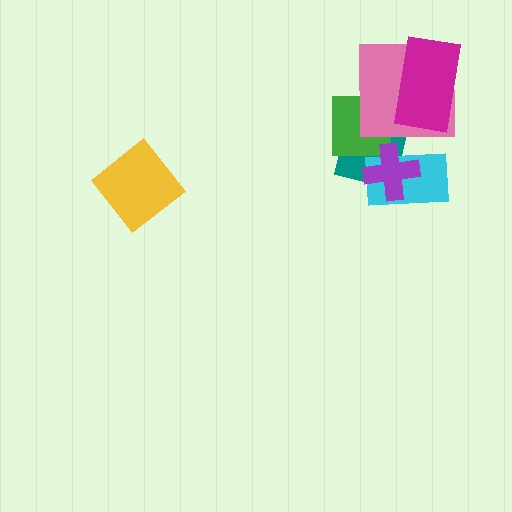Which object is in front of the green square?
The pink square is in front of the green square.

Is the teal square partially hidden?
Yes, it is partially covered by another shape.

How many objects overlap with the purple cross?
2 objects overlap with the purple cross.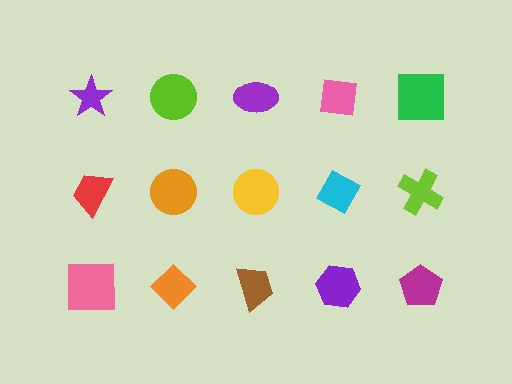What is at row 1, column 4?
A pink square.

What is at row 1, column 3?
A purple ellipse.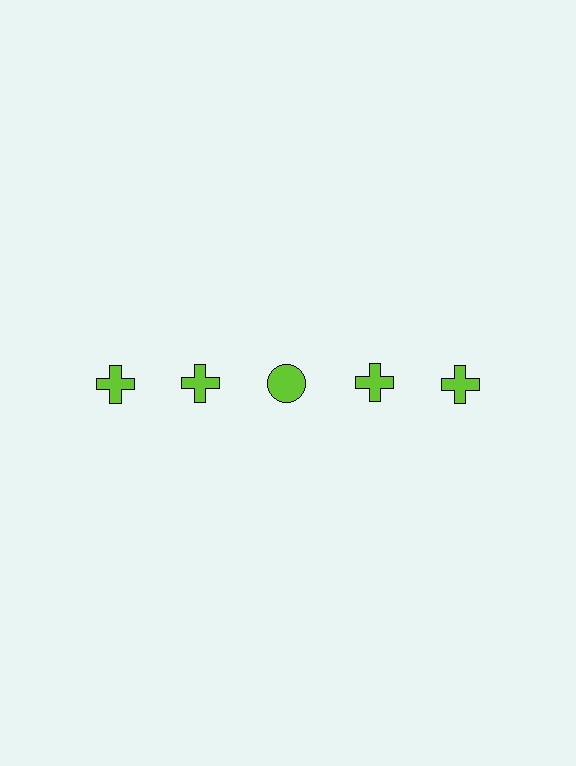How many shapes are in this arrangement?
There are 5 shapes arranged in a grid pattern.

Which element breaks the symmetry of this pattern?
The lime circle in the top row, center column breaks the symmetry. All other shapes are lime crosses.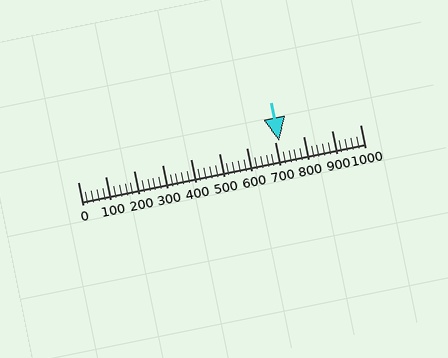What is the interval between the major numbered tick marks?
The major tick marks are spaced 100 units apart.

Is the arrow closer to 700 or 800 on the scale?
The arrow is closer to 700.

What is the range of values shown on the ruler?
The ruler shows values from 0 to 1000.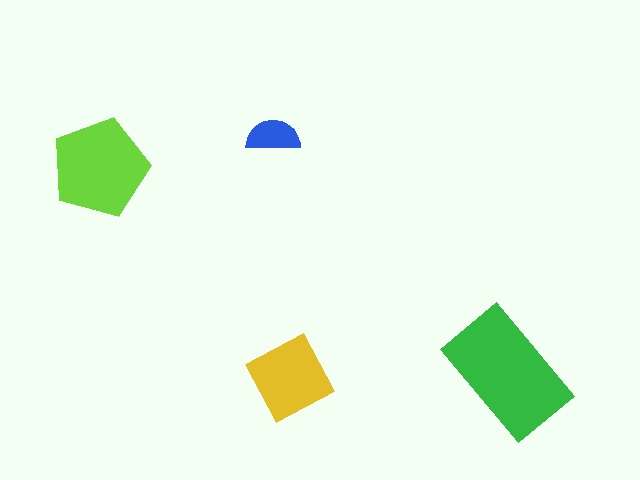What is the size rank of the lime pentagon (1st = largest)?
2nd.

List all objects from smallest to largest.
The blue semicircle, the yellow diamond, the lime pentagon, the green rectangle.